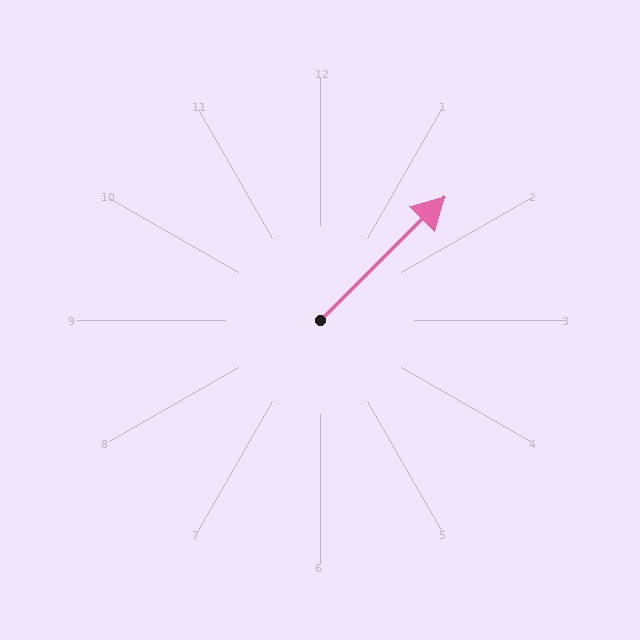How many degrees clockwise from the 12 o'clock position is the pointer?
Approximately 45 degrees.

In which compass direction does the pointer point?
Northeast.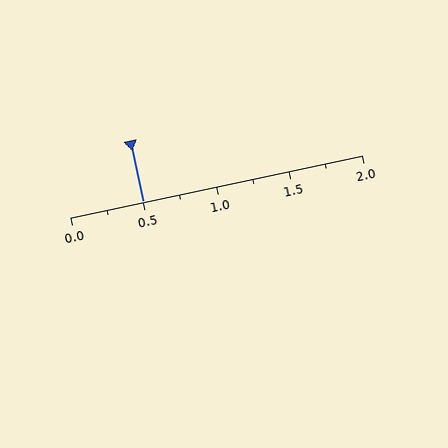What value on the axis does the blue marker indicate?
The marker indicates approximately 0.5.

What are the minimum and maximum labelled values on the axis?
The axis runs from 0.0 to 2.0.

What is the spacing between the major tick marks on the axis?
The major ticks are spaced 0.5 apart.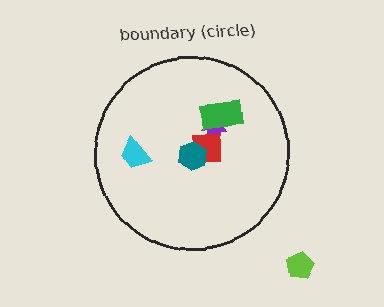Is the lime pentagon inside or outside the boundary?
Outside.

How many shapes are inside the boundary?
5 inside, 1 outside.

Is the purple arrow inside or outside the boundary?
Inside.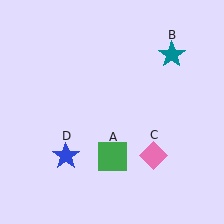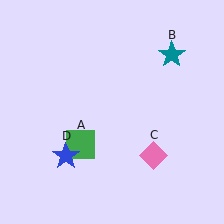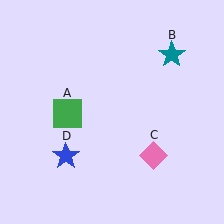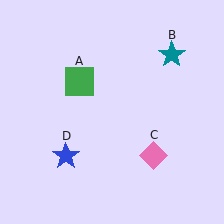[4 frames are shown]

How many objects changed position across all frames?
1 object changed position: green square (object A).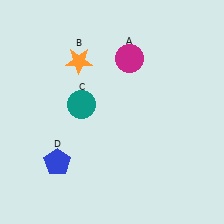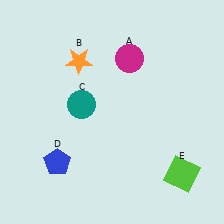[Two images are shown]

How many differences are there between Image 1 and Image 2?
There is 1 difference between the two images.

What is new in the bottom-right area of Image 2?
A lime square (E) was added in the bottom-right area of Image 2.